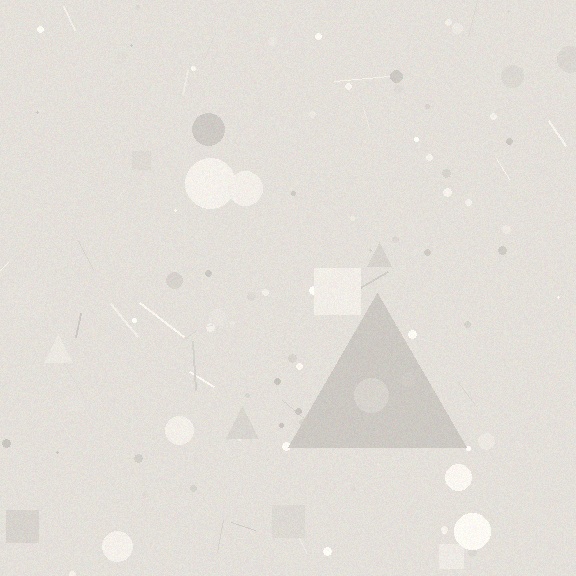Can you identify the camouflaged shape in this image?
The camouflaged shape is a triangle.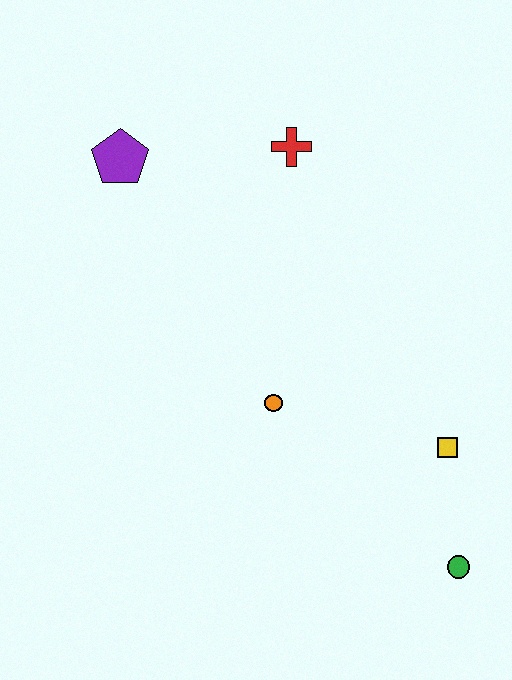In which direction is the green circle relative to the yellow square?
The green circle is below the yellow square.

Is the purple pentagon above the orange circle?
Yes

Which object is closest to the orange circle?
The yellow square is closest to the orange circle.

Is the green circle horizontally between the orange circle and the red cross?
No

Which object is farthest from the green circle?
The purple pentagon is farthest from the green circle.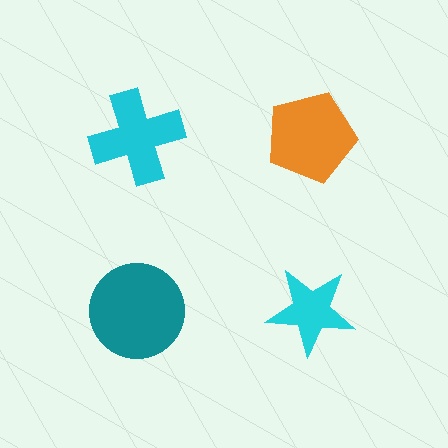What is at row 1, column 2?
An orange pentagon.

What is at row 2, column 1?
A teal circle.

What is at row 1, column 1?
A cyan cross.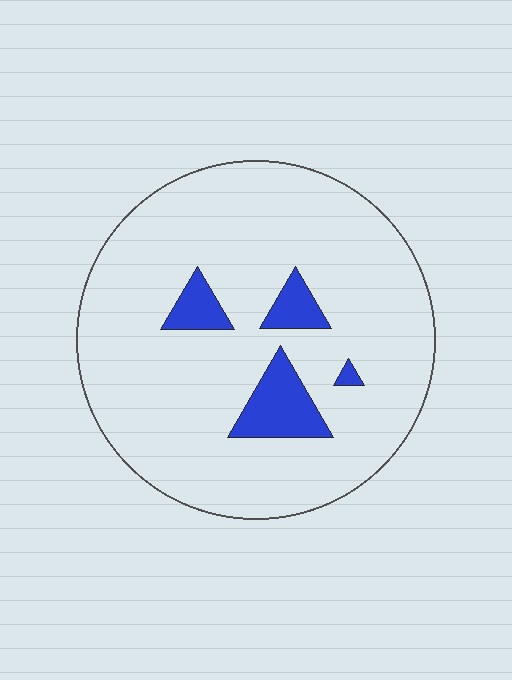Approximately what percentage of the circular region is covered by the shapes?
Approximately 10%.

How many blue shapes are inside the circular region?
4.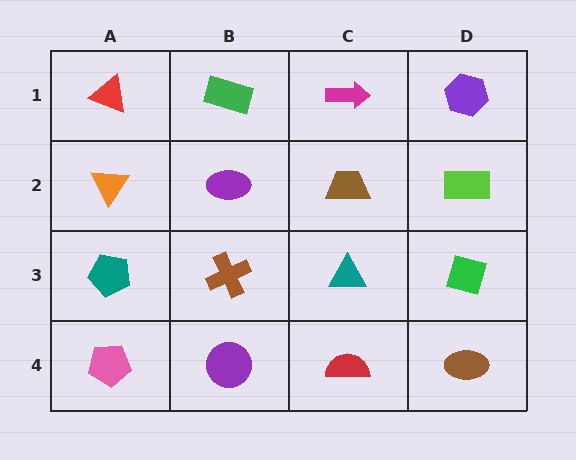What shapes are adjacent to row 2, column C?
A magenta arrow (row 1, column C), a teal triangle (row 3, column C), a purple ellipse (row 2, column B), a lime rectangle (row 2, column D).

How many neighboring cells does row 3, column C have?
4.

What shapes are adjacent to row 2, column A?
A red triangle (row 1, column A), a teal pentagon (row 3, column A), a purple ellipse (row 2, column B).